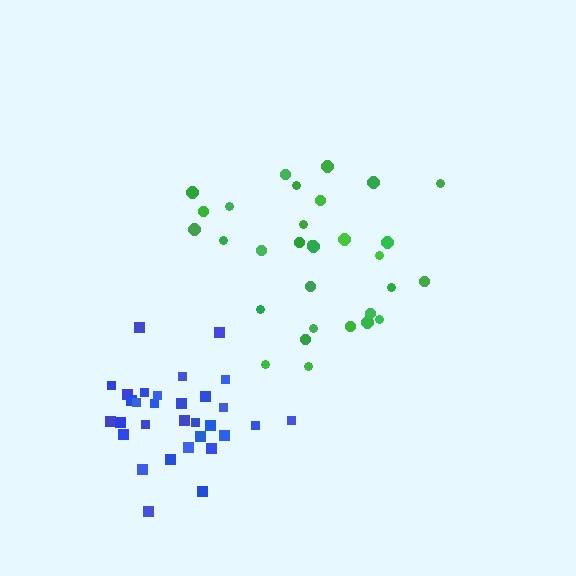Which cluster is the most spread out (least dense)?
Green.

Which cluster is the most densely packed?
Blue.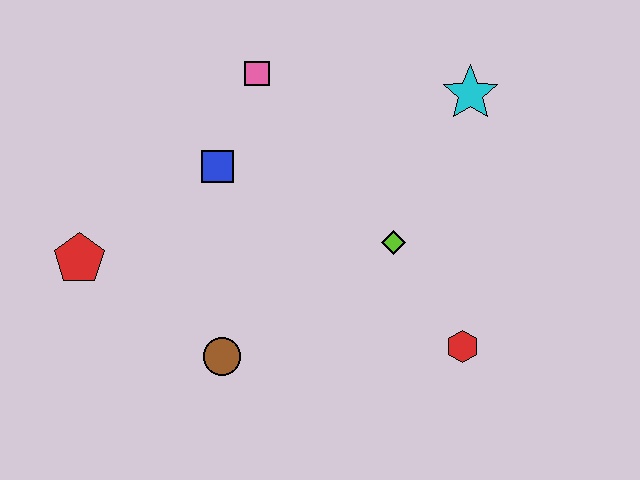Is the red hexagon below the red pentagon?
Yes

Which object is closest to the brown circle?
The red pentagon is closest to the brown circle.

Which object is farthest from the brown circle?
The cyan star is farthest from the brown circle.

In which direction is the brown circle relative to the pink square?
The brown circle is below the pink square.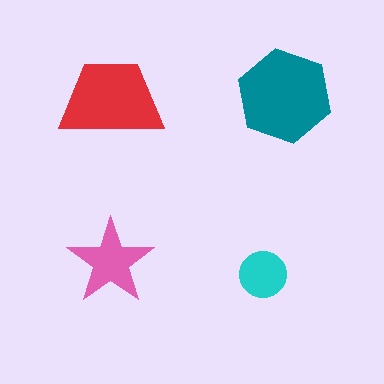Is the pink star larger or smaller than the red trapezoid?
Smaller.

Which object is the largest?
The teal hexagon.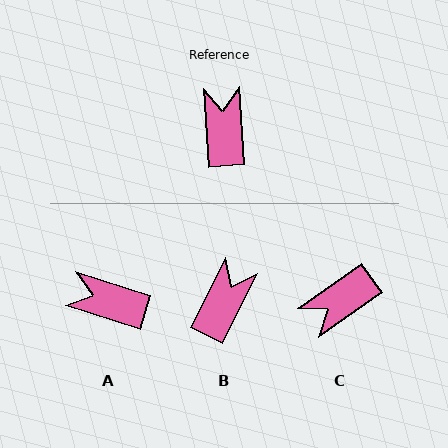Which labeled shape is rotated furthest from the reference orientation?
C, about 122 degrees away.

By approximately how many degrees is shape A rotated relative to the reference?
Approximately 68 degrees counter-clockwise.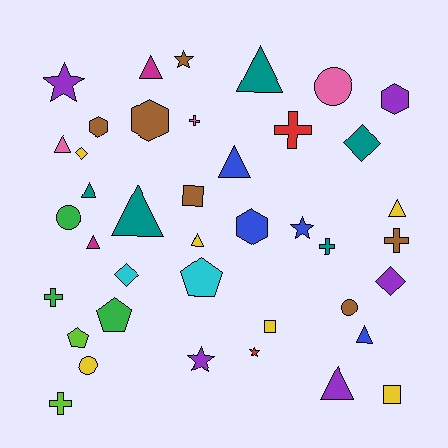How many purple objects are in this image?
There are 5 purple objects.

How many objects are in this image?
There are 40 objects.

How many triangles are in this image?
There are 11 triangles.